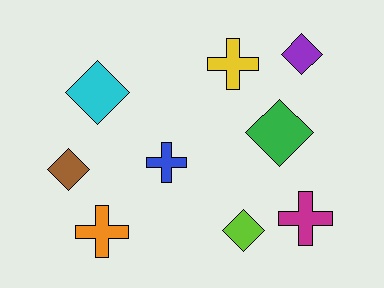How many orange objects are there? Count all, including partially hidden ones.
There is 1 orange object.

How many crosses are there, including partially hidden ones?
There are 4 crosses.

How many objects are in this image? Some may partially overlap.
There are 9 objects.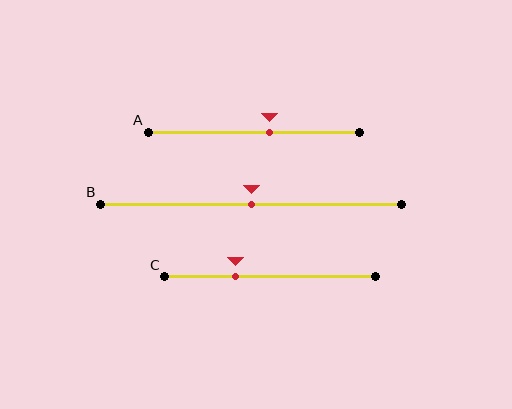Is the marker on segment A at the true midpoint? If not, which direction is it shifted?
No, the marker on segment A is shifted to the right by about 7% of the segment length.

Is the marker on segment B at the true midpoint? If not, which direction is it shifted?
Yes, the marker on segment B is at the true midpoint.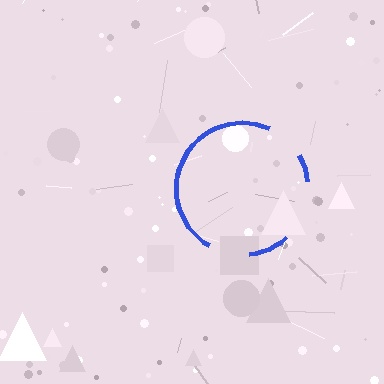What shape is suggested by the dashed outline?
The dashed outline suggests a circle.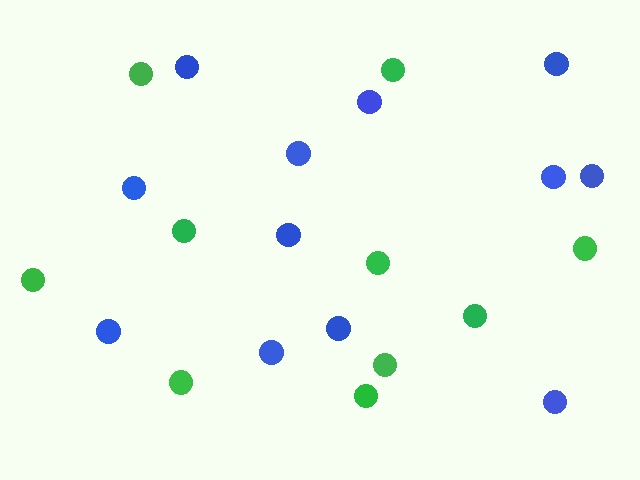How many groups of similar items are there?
There are 2 groups: one group of blue circles (12) and one group of green circles (10).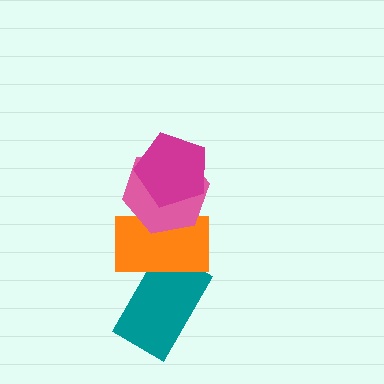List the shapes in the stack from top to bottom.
From top to bottom: the magenta pentagon, the pink hexagon, the orange rectangle, the teal rectangle.